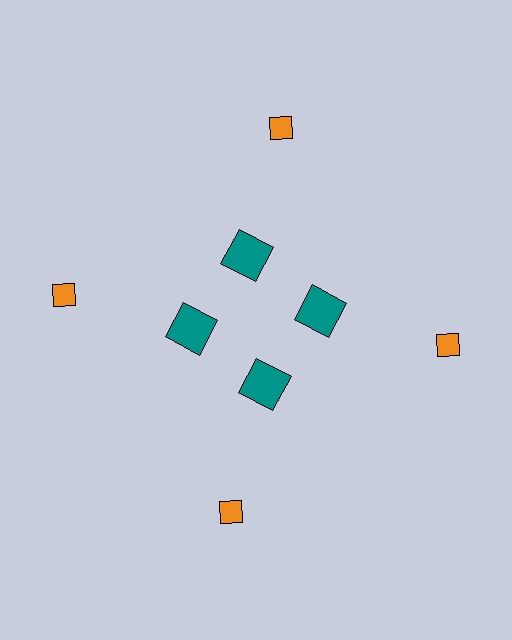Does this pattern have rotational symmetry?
Yes, this pattern has 4-fold rotational symmetry. It looks the same after rotating 90 degrees around the center.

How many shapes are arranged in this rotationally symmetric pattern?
There are 8 shapes, arranged in 4 groups of 2.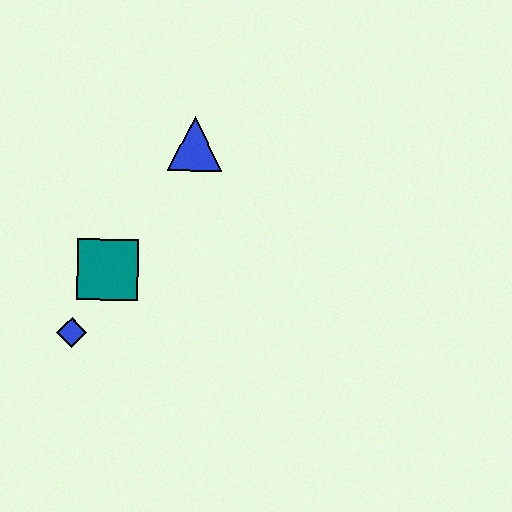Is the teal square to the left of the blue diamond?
No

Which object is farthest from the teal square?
The blue triangle is farthest from the teal square.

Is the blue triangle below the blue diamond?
No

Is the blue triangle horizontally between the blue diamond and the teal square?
No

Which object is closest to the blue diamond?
The teal square is closest to the blue diamond.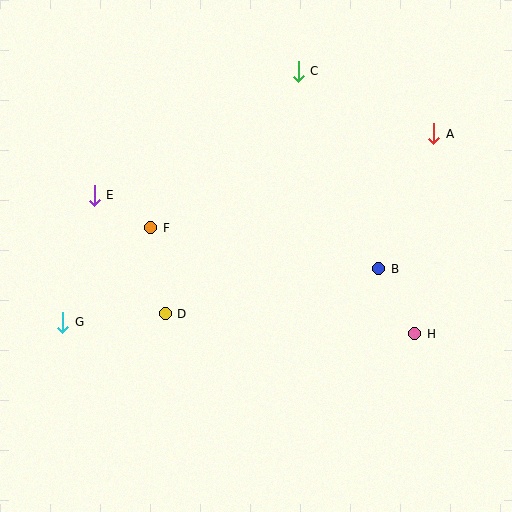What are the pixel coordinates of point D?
Point D is at (165, 314).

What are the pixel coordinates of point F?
Point F is at (151, 228).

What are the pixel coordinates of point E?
Point E is at (94, 195).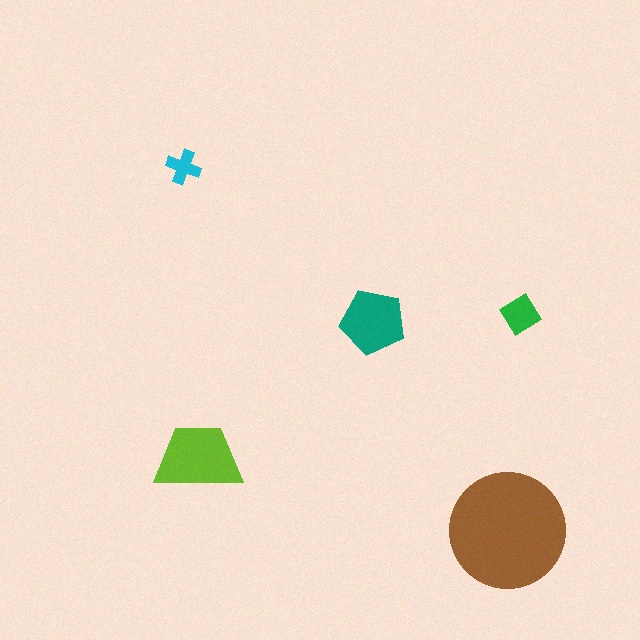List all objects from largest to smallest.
The brown circle, the lime trapezoid, the teal pentagon, the green diamond, the cyan cross.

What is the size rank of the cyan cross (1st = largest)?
5th.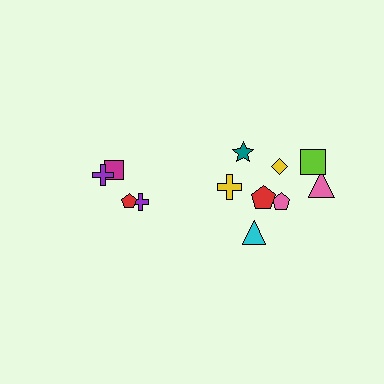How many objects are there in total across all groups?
There are 12 objects.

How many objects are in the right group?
There are 8 objects.